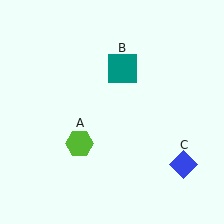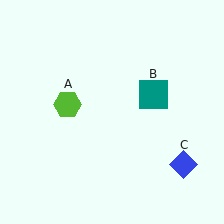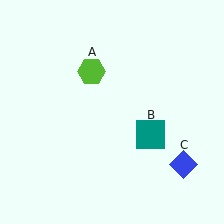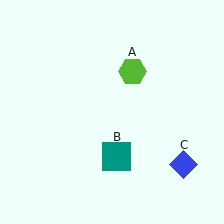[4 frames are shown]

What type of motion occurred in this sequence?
The lime hexagon (object A), teal square (object B) rotated clockwise around the center of the scene.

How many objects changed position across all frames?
2 objects changed position: lime hexagon (object A), teal square (object B).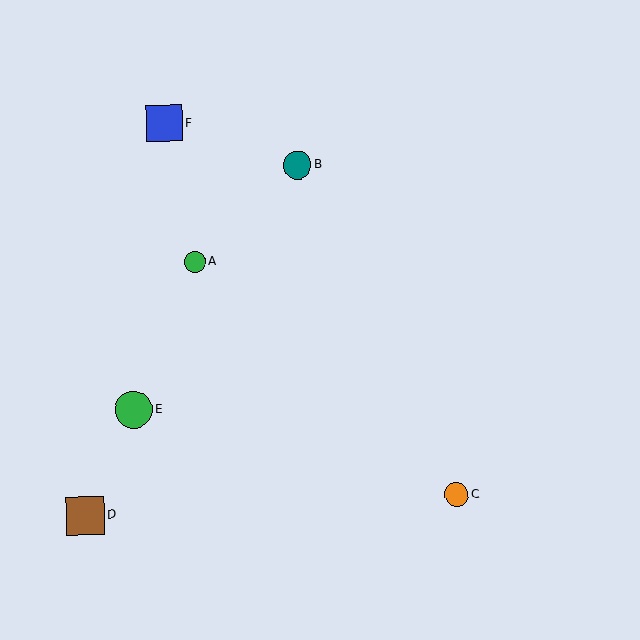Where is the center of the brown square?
The center of the brown square is at (85, 516).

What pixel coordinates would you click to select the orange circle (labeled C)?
Click at (456, 495) to select the orange circle C.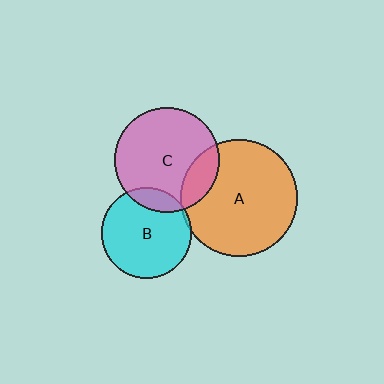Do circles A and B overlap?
Yes.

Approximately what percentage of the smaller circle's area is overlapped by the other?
Approximately 5%.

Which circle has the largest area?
Circle A (orange).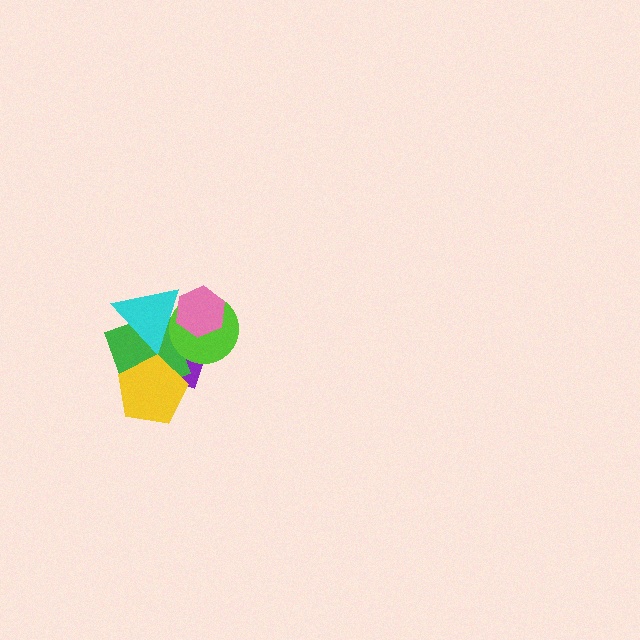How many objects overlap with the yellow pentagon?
2 objects overlap with the yellow pentagon.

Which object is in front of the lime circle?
The pink hexagon is in front of the lime circle.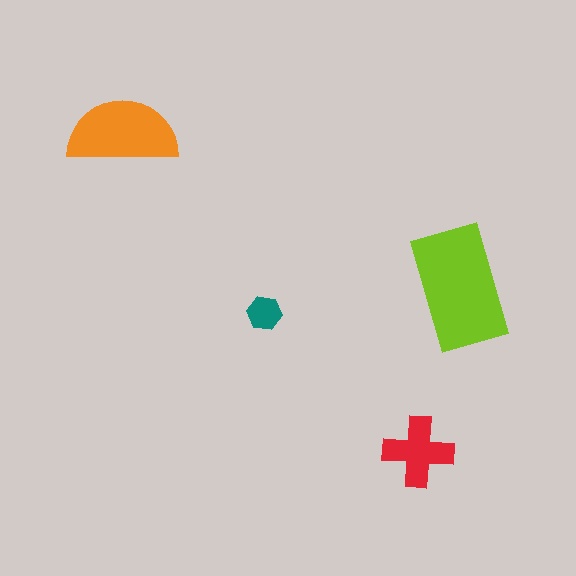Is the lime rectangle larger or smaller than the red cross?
Larger.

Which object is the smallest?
The teal hexagon.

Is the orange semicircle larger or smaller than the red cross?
Larger.